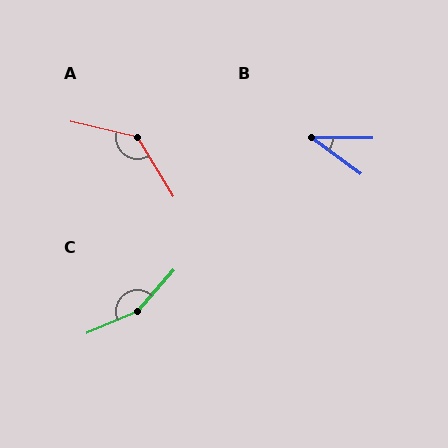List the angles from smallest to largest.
B (36°), A (135°), C (155°).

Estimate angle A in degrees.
Approximately 135 degrees.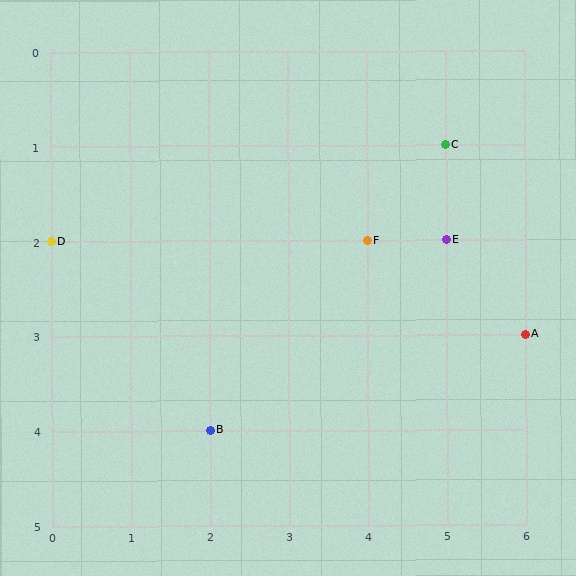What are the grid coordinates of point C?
Point C is at grid coordinates (5, 1).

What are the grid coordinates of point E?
Point E is at grid coordinates (5, 2).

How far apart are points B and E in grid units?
Points B and E are 3 columns and 2 rows apart (about 3.6 grid units diagonally).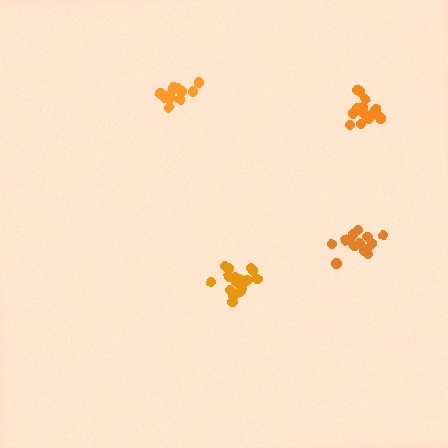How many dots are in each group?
Group 1: 17 dots, Group 2: 16 dots, Group 3: 11 dots, Group 4: 14 dots (58 total).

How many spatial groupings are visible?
There are 4 spatial groupings.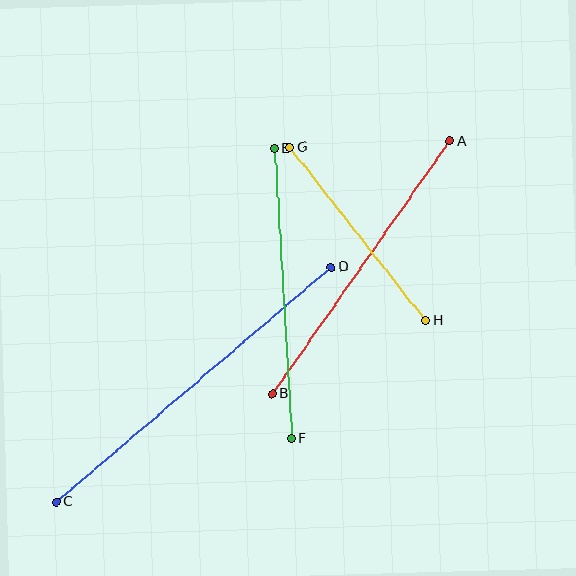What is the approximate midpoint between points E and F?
The midpoint is at approximately (283, 293) pixels.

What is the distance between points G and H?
The distance is approximately 220 pixels.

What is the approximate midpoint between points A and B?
The midpoint is at approximately (361, 268) pixels.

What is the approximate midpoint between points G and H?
The midpoint is at approximately (358, 234) pixels.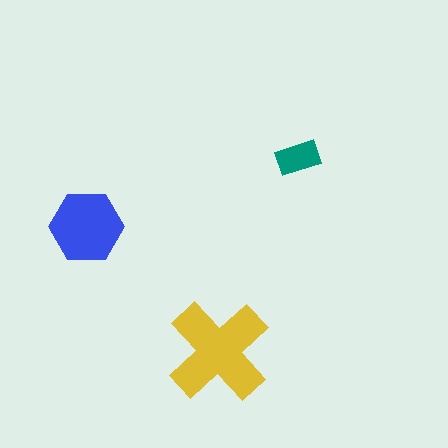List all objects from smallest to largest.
The teal rectangle, the blue hexagon, the yellow cross.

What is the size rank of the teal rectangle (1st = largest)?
3rd.